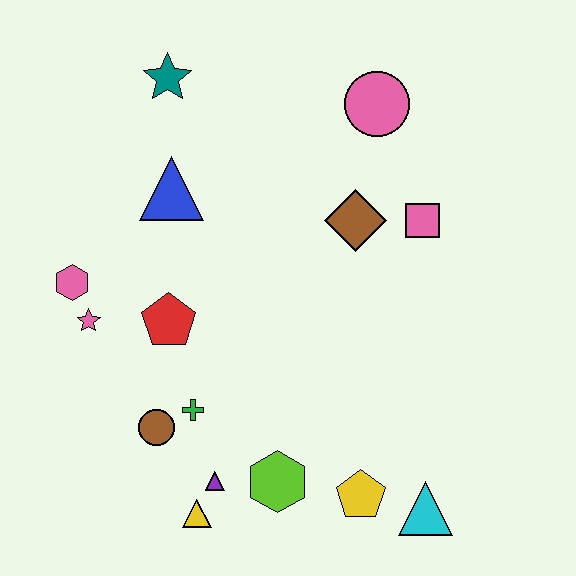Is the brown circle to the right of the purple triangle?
No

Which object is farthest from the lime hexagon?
The teal star is farthest from the lime hexagon.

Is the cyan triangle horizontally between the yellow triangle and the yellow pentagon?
No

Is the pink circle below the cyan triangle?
No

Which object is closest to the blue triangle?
The teal star is closest to the blue triangle.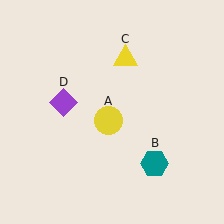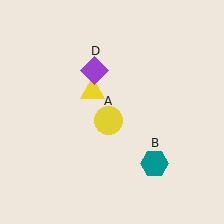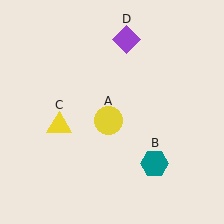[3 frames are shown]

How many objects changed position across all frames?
2 objects changed position: yellow triangle (object C), purple diamond (object D).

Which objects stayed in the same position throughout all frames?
Yellow circle (object A) and teal hexagon (object B) remained stationary.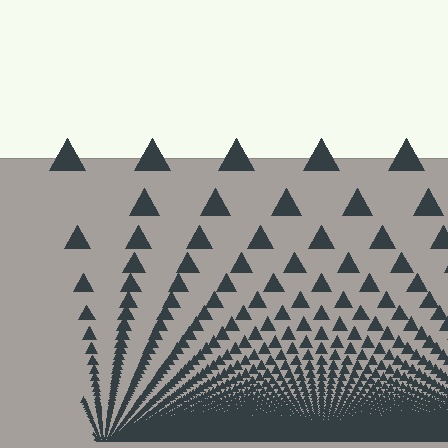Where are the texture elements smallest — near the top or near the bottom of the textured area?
Near the bottom.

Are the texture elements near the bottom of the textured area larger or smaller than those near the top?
Smaller. The gradient is inverted — elements near the bottom are smaller and denser.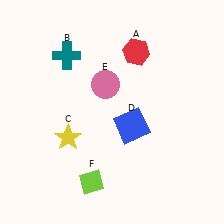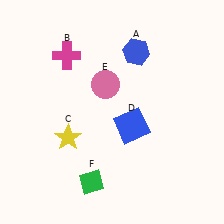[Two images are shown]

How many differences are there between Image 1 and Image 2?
There are 3 differences between the two images.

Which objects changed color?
A changed from red to blue. B changed from teal to magenta. F changed from lime to green.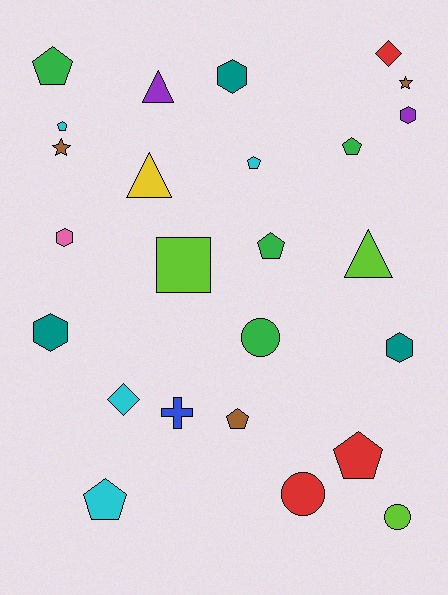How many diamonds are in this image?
There are 2 diamonds.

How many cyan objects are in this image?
There are 4 cyan objects.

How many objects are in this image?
There are 25 objects.